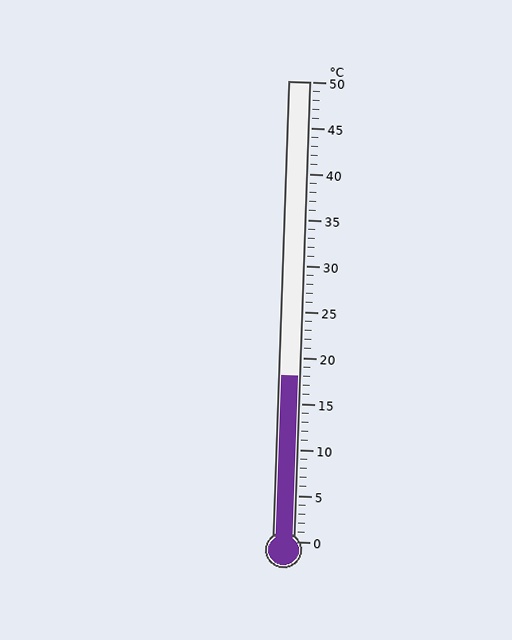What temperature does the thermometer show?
The thermometer shows approximately 18°C.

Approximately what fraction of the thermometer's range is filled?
The thermometer is filled to approximately 35% of its range.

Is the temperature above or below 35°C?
The temperature is below 35°C.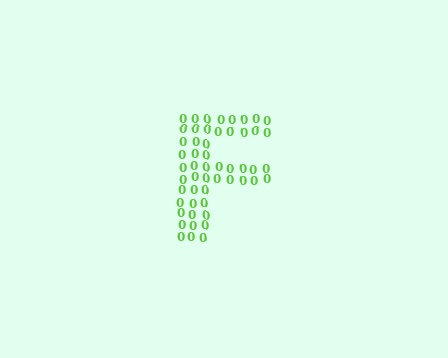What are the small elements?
The small elements are digit 0's.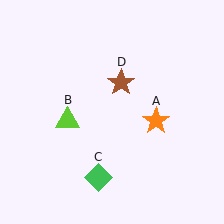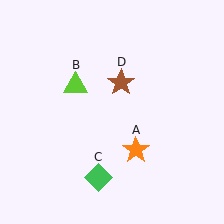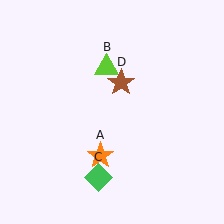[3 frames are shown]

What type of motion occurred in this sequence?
The orange star (object A), lime triangle (object B) rotated clockwise around the center of the scene.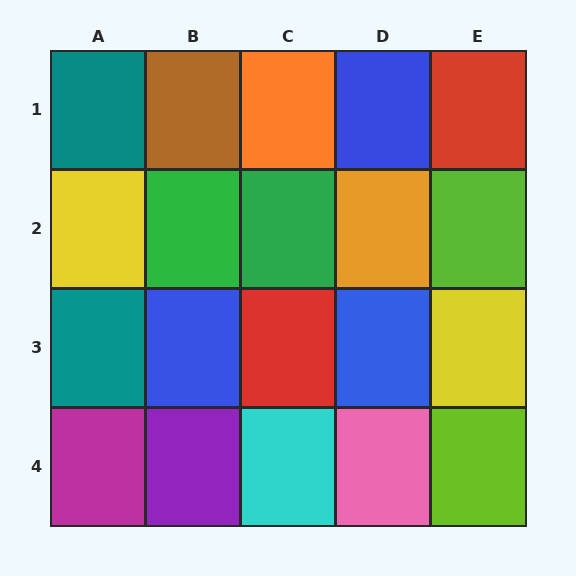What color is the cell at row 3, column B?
Blue.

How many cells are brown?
1 cell is brown.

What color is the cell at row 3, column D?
Blue.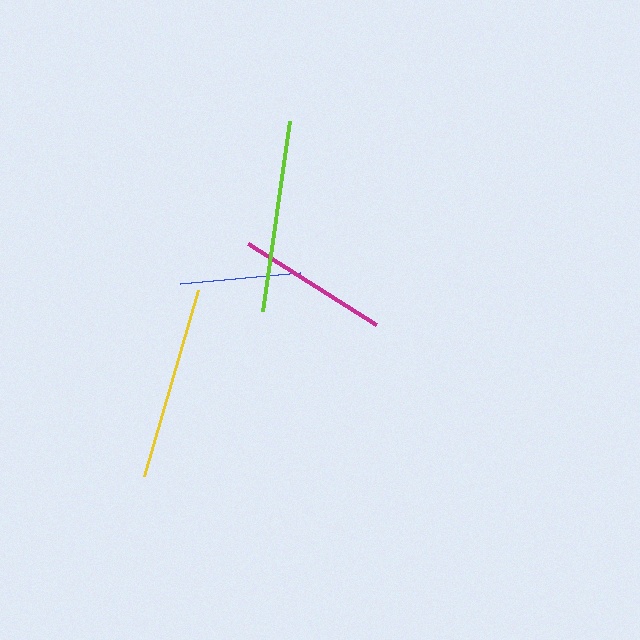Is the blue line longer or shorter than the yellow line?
The yellow line is longer than the blue line.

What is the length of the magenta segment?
The magenta segment is approximately 152 pixels long.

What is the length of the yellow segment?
The yellow segment is approximately 194 pixels long.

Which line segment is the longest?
The yellow line is the longest at approximately 194 pixels.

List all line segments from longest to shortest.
From longest to shortest: yellow, lime, magenta, blue.